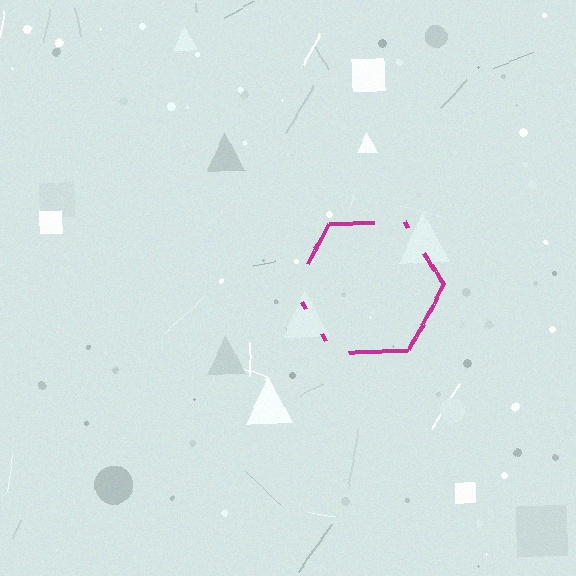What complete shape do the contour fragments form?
The contour fragments form a hexagon.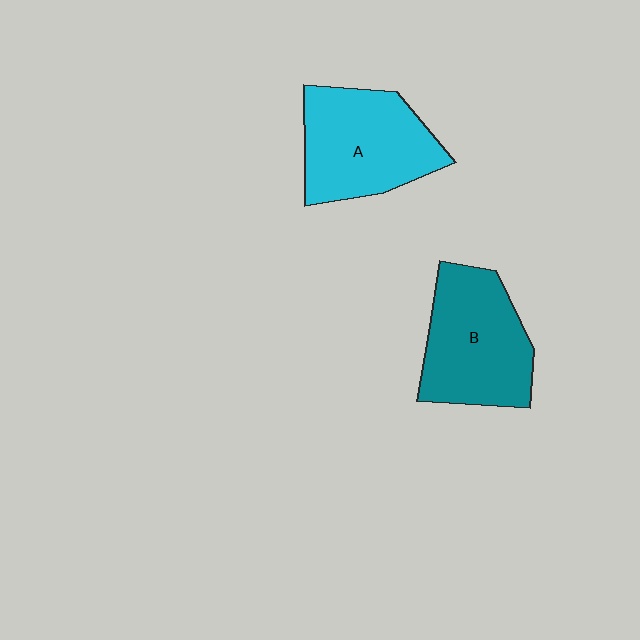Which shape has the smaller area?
Shape B (teal).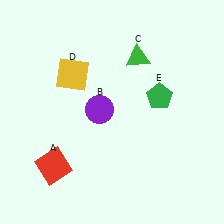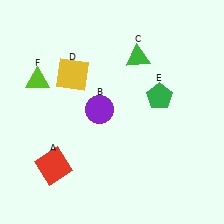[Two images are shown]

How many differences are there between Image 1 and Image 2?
There is 1 difference between the two images.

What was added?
A lime triangle (F) was added in Image 2.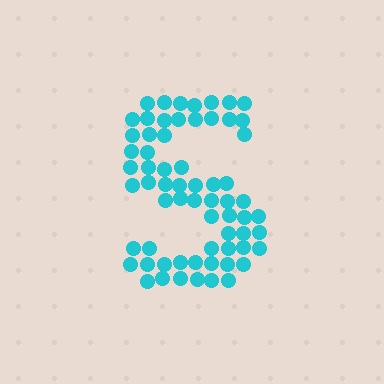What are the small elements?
The small elements are circles.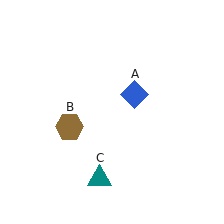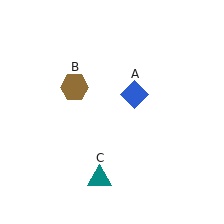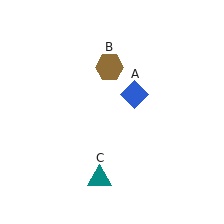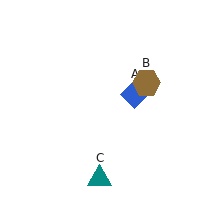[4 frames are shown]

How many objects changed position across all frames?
1 object changed position: brown hexagon (object B).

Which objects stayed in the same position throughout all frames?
Blue diamond (object A) and teal triangle (object C) remained stationary.